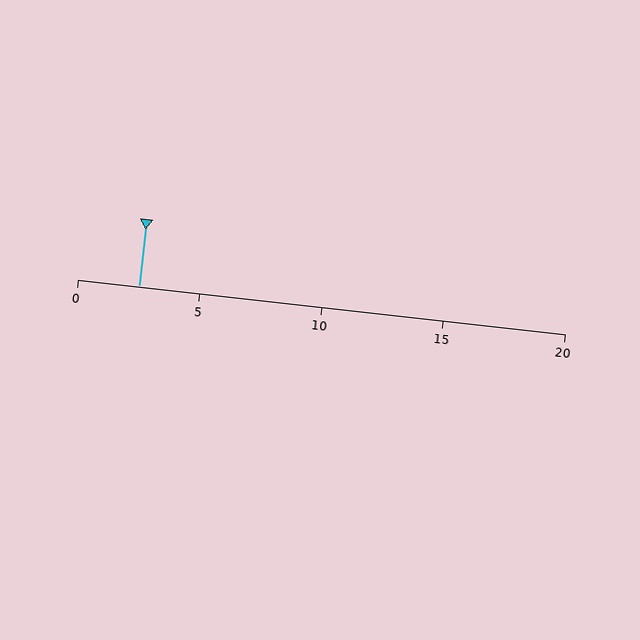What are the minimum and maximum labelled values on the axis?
The axis runs from 0 to 20.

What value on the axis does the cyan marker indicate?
The marker indicates approximately 2.5.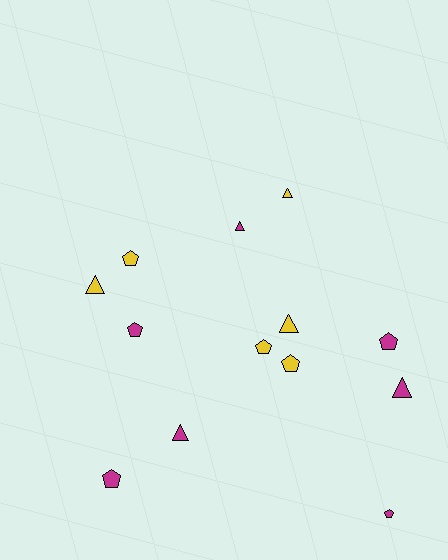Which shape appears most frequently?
Pentagon, with 7 objects.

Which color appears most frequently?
Magenta, with 7 objects.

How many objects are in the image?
There are 13 objects.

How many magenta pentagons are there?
There are 4 magenta pentagons.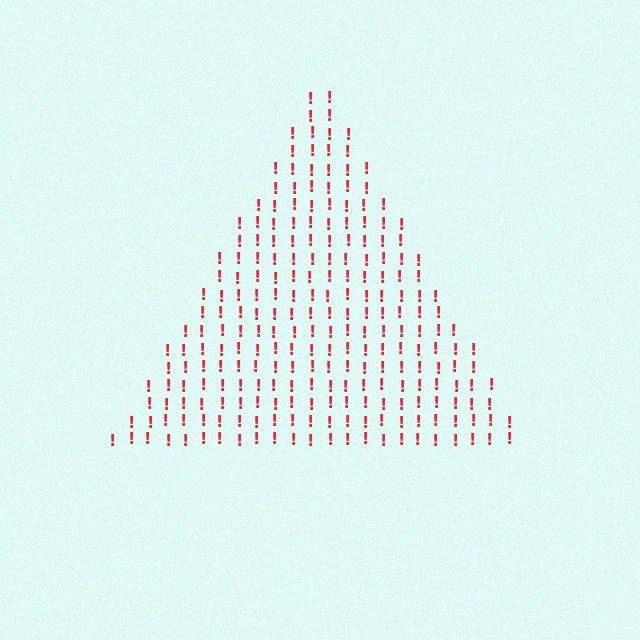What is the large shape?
The large shape is a triangle.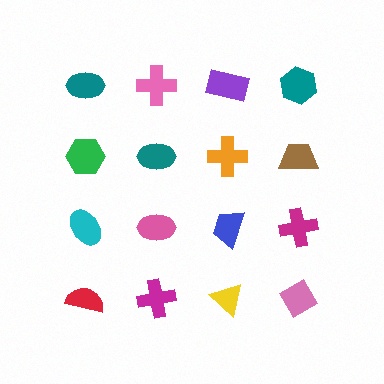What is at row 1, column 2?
A pink cross.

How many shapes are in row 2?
4 shapes.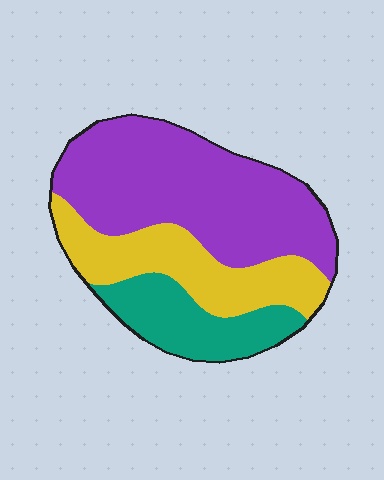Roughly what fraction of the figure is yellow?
Yellow covers 28% of the figure.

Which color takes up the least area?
Teal, at roughly 20%.